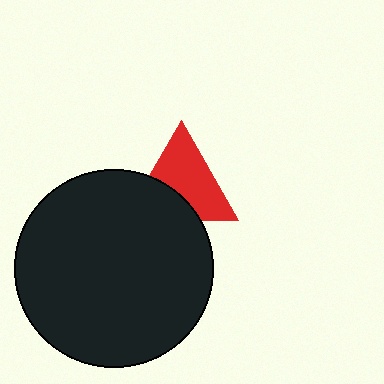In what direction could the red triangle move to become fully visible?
The red triangle could move up. That would shift it out from behind the black circle entirely.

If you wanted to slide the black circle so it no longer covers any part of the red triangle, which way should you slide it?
Slide it down — that is the most direct way to separate the two shapes.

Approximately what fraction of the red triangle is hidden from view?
Roughly 36% of the red triangle is hidden behind the black circle.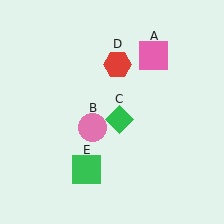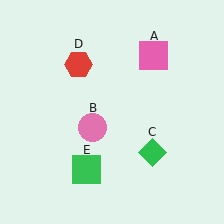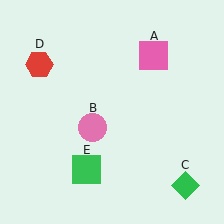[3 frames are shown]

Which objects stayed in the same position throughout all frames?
Pink square (object A) and pink circle (object B) and green square (object E) remained stationary.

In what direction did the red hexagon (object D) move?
The red hexagon (object D) moved left.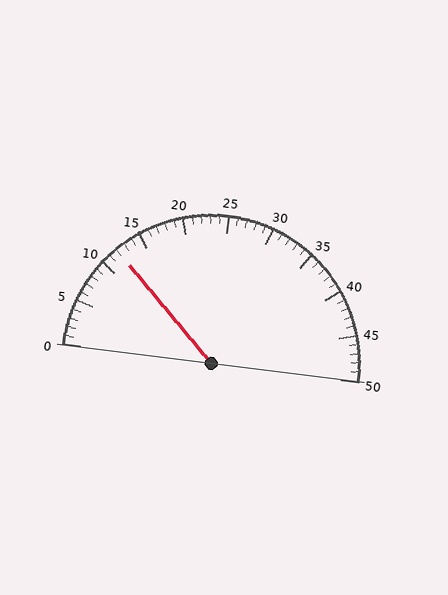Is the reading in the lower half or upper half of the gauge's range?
The reading is in the lower half of the range (0 to 50).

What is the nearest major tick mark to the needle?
The nearest major tick mark is 10.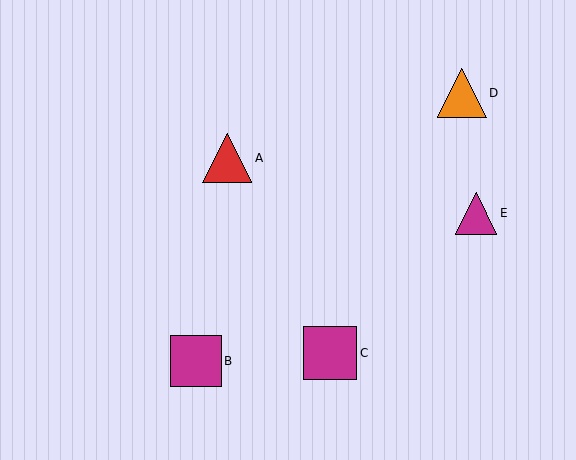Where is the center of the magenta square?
The center of the magenta square is at (196, 361).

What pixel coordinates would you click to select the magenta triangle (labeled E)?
Click at (476, 213) to select the magenta triangle E.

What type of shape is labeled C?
Shape C is a magenta square.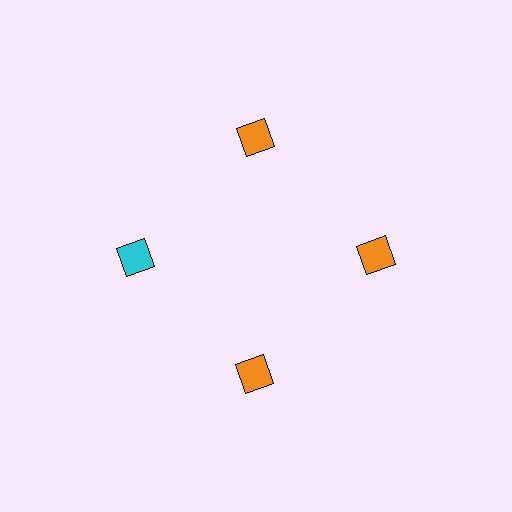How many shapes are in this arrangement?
There are 4 shapes arranged in a ring pattern.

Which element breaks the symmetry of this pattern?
The cyan diamond at roughly the 9 o'clock position breaks the symmetry. All other shapes are orange diamonds.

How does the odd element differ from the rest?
It has a different color: cyan instead of orange.